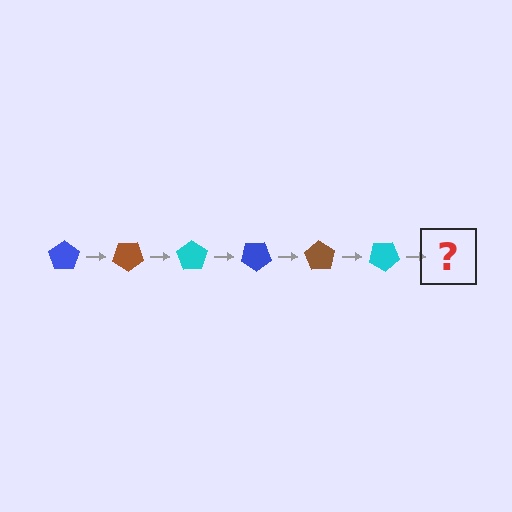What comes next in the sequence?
The next element should be a blue pentagon, rotated 210 degrees from the start.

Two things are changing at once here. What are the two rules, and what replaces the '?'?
The two rules are that it rotates 35 degrees each step and the color cycles through blue, brown, and cyan. The '?' should be a blue pentagon, rotated 210 degrees from the start.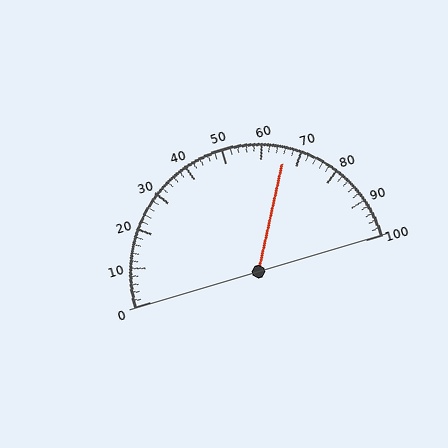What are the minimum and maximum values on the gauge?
The gauge ranges from 0 to 100.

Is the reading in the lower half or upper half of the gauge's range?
The reading is in the upper half of the range (0 to 100).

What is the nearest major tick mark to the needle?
The nearest major tick mark is 70.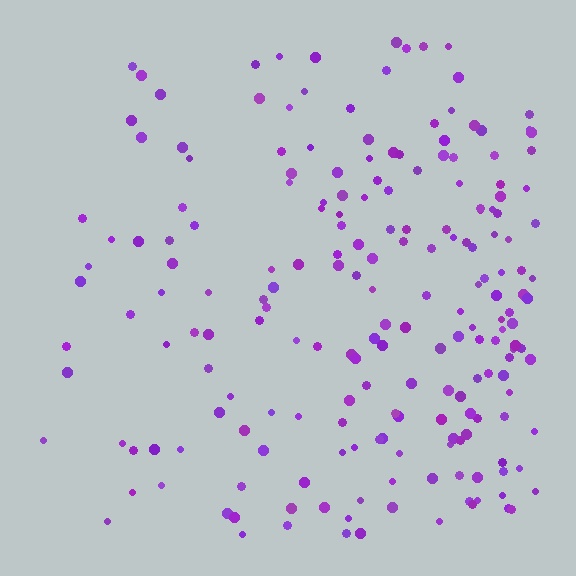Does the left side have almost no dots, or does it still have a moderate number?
Still a moderate number, just noticeably fewer than the right.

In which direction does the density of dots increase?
From left to right, with the right side densest.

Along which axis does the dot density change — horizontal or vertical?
Horizontal.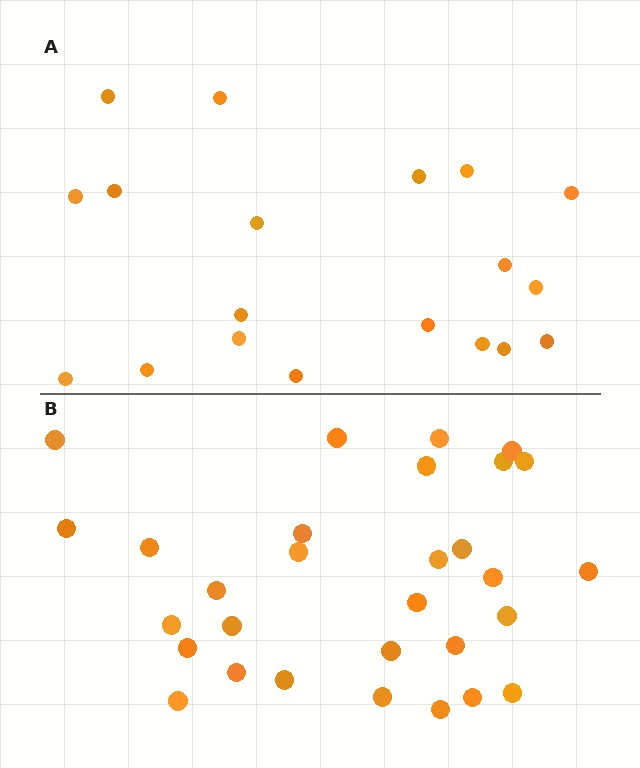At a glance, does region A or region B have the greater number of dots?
Region B (the bottom region) has more dots.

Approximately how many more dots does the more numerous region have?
Region B has roughly 12 or so more dots than region A.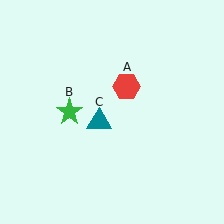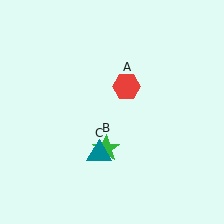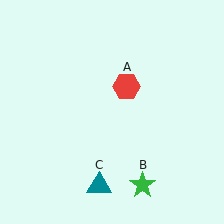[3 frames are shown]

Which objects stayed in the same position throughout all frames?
Red hexagon (object A) remained stationary.